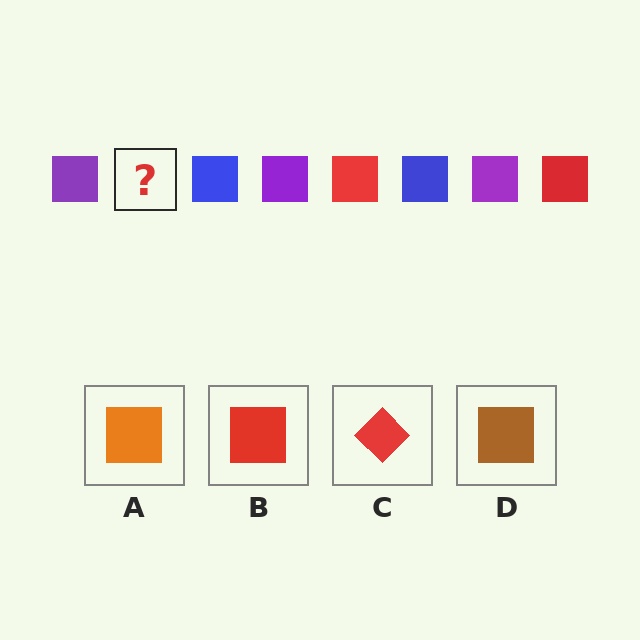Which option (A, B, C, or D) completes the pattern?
B.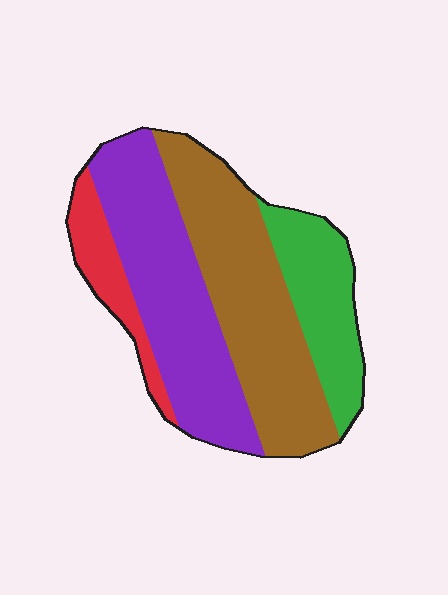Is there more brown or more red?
Brown.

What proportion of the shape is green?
Green covers around 20% of the shape.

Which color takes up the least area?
Red, at roughly 10%.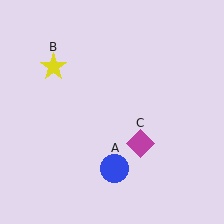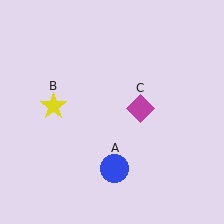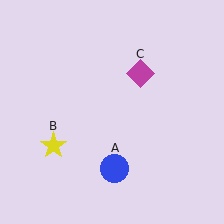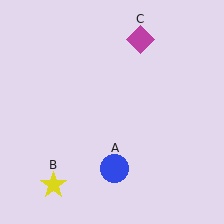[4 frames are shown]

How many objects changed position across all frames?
2 objects changed position: yellow star (object B), magenta diamond (object C).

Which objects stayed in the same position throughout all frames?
Blue circle (object A) remained stationary.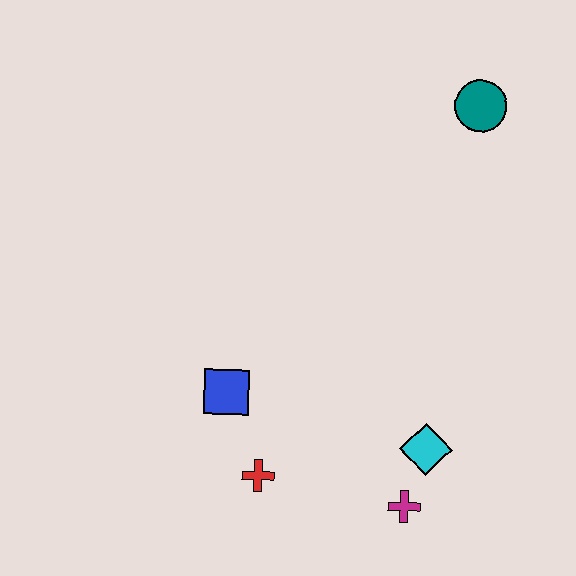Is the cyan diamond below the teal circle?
Yes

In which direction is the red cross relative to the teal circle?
The red cross is below the teal circle.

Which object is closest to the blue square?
The red cross is closest to the blue square.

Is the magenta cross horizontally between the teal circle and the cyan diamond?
No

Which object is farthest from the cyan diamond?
The teal circle is farthest from the cyan diamond.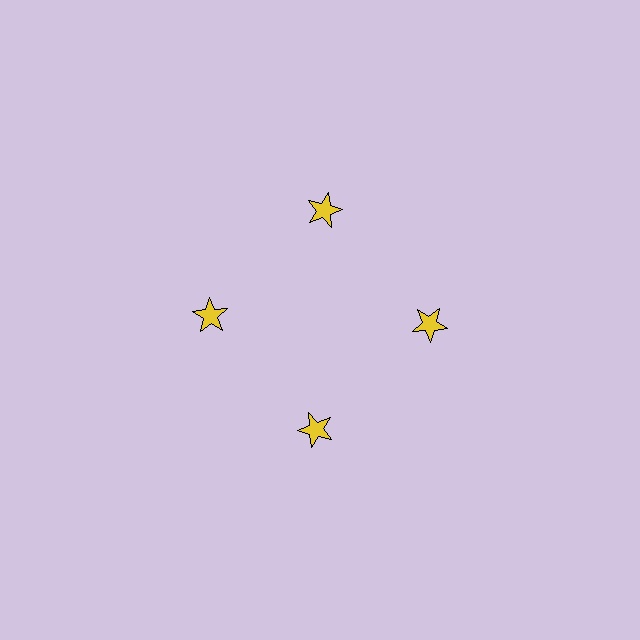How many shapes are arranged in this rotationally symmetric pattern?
There are 4 shapes, arranged in 4 groups of 1.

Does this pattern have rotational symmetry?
Yes, this pattern has 4-fold rotational symmetry. It looks the same after rotating 90 degrees around the center.